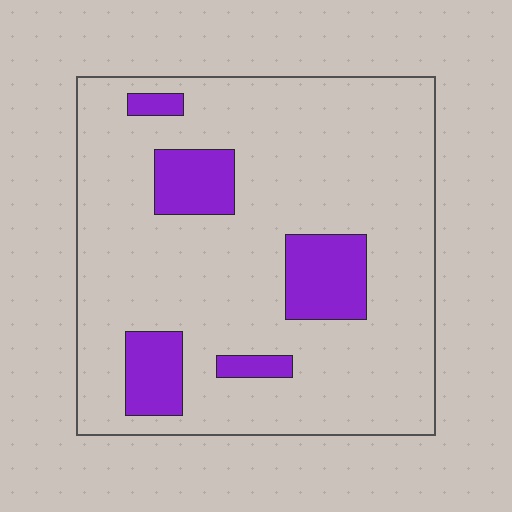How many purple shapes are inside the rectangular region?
5.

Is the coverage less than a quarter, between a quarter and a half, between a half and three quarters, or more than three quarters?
Less than a quarter.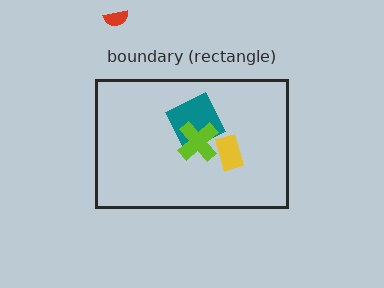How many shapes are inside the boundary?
3 inside, 1 outside.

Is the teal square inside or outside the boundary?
Inside.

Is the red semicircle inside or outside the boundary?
Outside.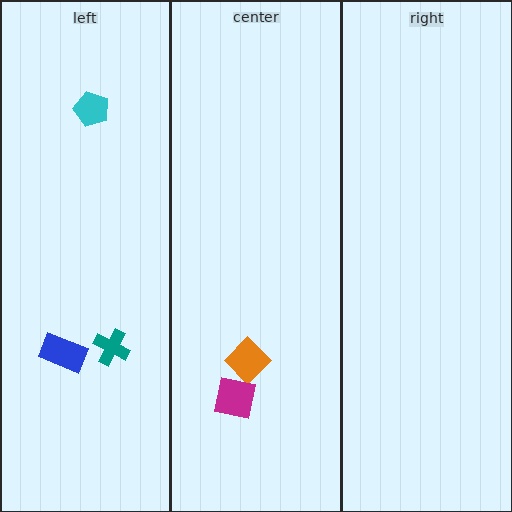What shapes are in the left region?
The blue rectangle, the teal cross, the cyan pentagon.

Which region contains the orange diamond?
The center region.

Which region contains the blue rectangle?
The left region.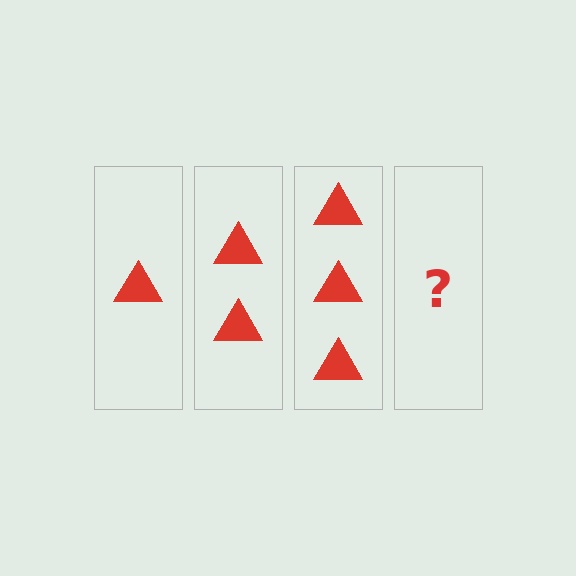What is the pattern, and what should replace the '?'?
The pattern is that each step adds one more triangle. The '?' should be 4 triangles.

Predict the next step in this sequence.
The next step is 4 triangles.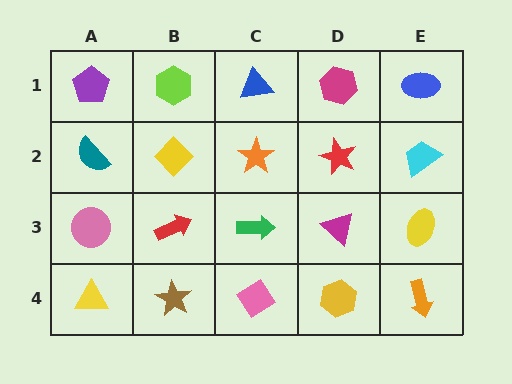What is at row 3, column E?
A yellow ellipse.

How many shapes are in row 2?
5 shapes.